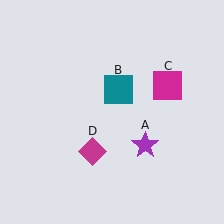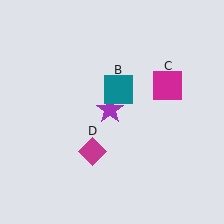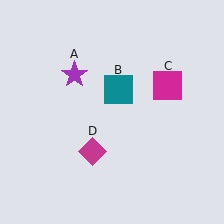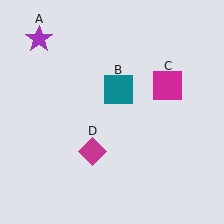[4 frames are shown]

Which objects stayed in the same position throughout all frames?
Teal square (object B) and magenta square (object C) and magenta diamond (object D) remained stationary.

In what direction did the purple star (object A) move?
The purple star (object A) moved up and to the left.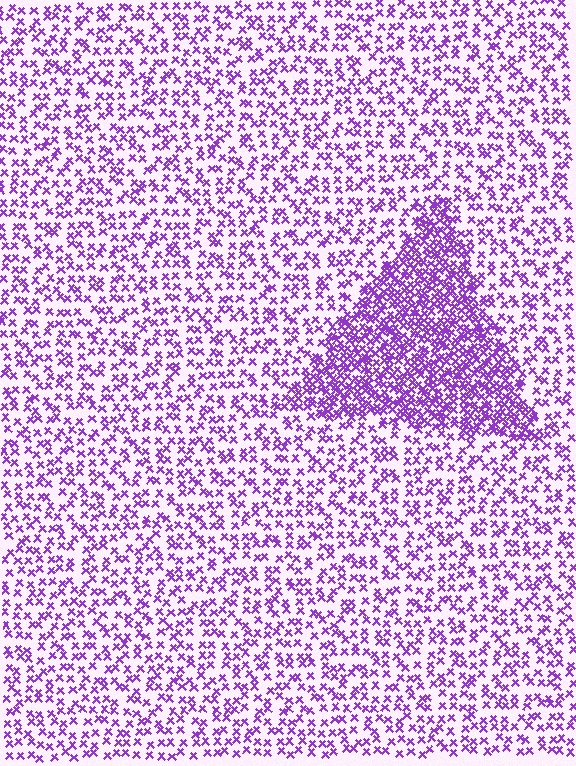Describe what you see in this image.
The image contains small purple elements arranged at two different densities. A triangle-shaped region is visible where the elements are more densely packed than the surrounding area.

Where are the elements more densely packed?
The elements are more densely packed inside the triangle boundary.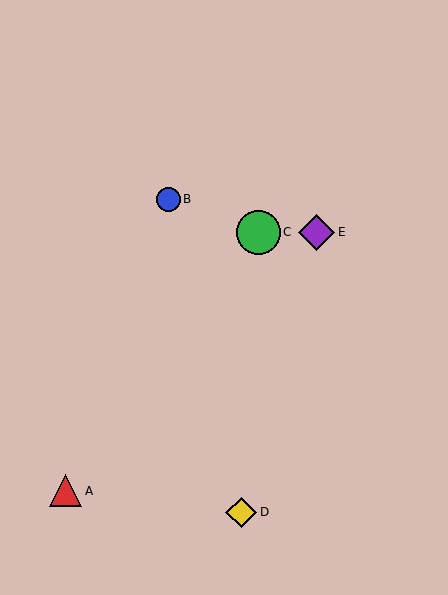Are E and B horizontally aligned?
No, E is at y≈233 and B is at y≈199.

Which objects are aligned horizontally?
Objects C, E are aligned horizontally.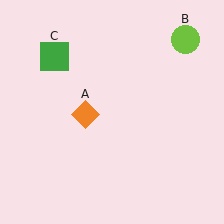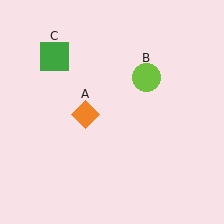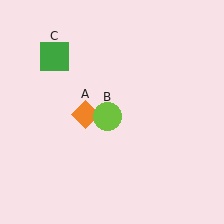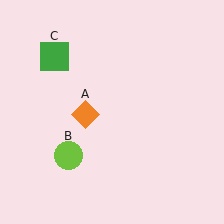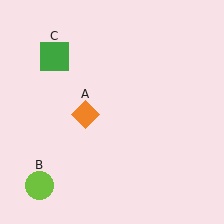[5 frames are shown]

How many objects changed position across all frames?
1 object changed position: lime circle (object B).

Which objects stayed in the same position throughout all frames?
Orange diamond (object A) and green square (object C) remained stationary.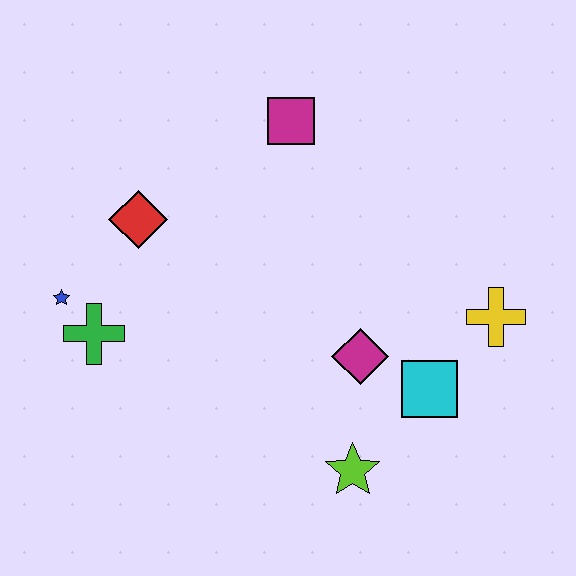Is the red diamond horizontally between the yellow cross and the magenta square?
No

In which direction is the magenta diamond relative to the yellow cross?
The magenta diamond is to the left of the yellow cross.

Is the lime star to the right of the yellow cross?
No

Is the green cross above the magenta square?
No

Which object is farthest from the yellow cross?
The blue star is farthest from the yellow cross.